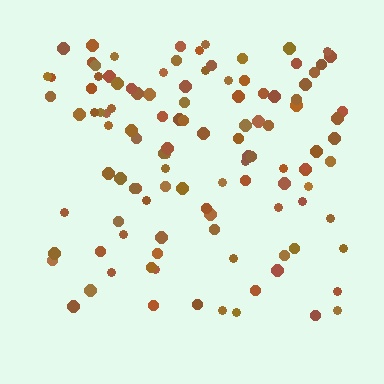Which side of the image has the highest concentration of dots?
The top.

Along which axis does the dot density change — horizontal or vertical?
Vertical.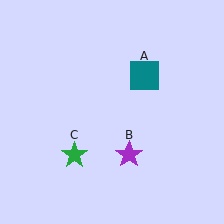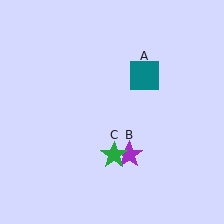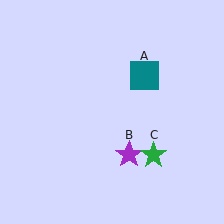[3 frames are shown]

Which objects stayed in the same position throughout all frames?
Teal square (object A) and purple star (object B) remained stationary.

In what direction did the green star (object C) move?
The green star (object C) moved right.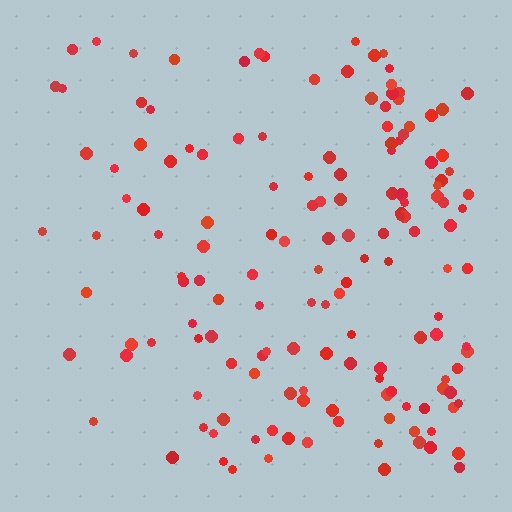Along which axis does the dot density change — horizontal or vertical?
Horizontal.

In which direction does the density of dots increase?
From left to right, with the right side densest.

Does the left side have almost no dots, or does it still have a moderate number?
Still a moderate number, just noticeably fewer than the right.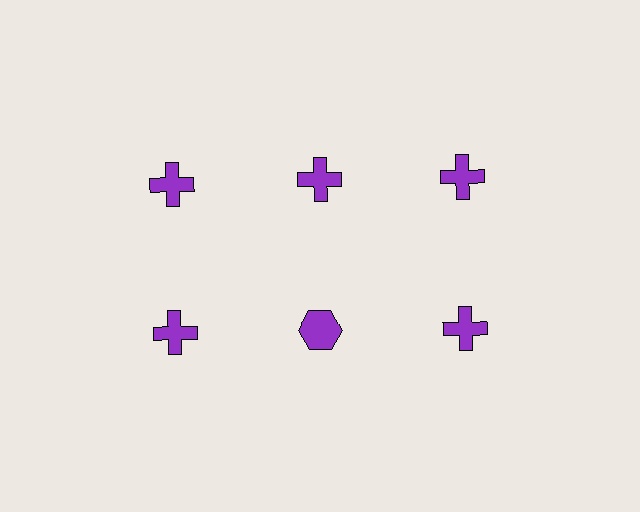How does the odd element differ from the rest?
It has a different shape: hexagon instead of cross.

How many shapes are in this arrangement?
There are 6 shapes arranged in a grid pattern.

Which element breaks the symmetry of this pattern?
The purple hexagon in the second row, second from left column breaks the symmetry. All other shapes are purple crosses.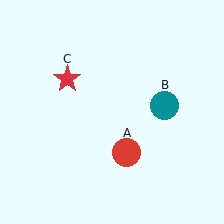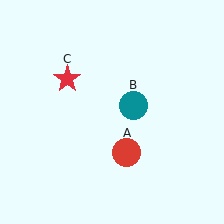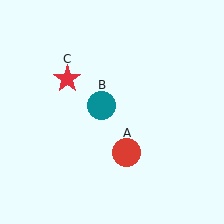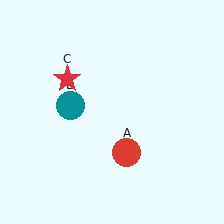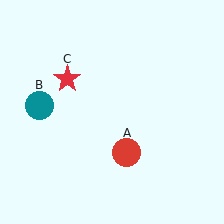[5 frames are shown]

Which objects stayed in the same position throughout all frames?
Red circle (object A) and red star (object C) remained stationary.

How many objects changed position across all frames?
1 object changed position: teal circle (object B).